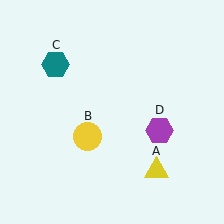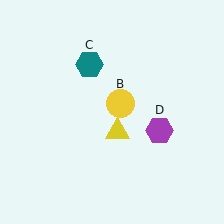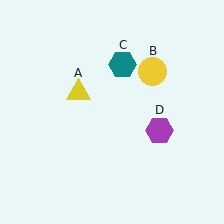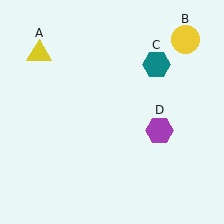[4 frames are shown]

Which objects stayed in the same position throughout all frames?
Purple hexagon (object D) remained stationary.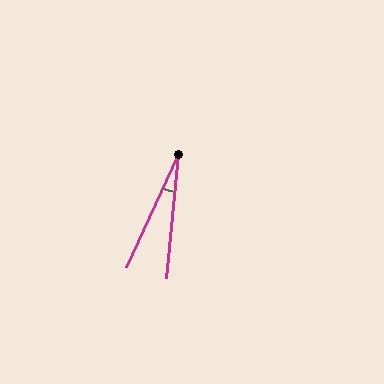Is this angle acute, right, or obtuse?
It is acute.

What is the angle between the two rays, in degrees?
Approximately 19 degrees.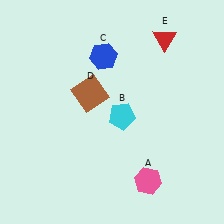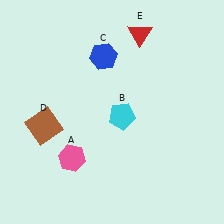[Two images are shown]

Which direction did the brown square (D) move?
The brown square (D) moved left.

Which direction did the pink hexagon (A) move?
The pink hexagon (A) moved left.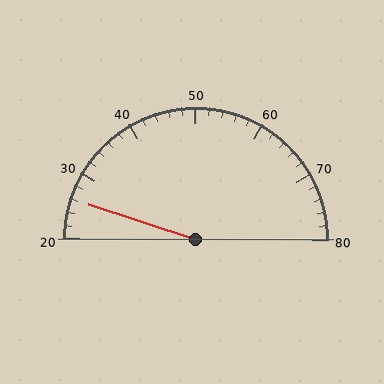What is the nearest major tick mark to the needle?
The nearest major tick mark is 30.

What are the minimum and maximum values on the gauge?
The gauge ranges from 20 to 80.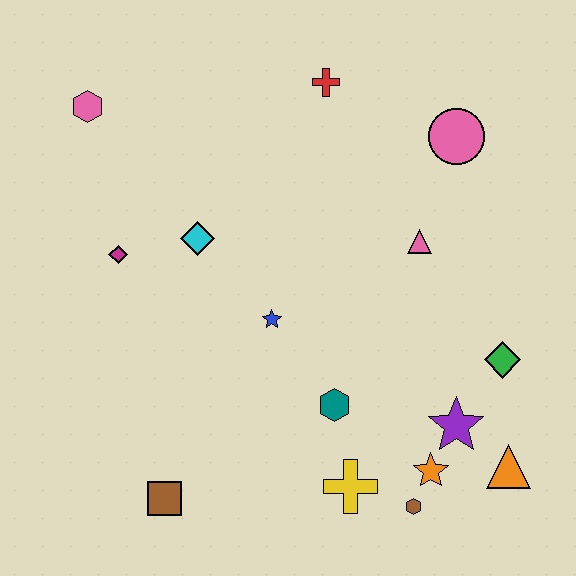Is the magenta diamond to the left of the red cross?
Yes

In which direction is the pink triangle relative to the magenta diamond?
The pink triangle is to the right of the magenta diamond.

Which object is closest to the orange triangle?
The purple star is closest to the orange triangle.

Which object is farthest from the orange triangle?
The pink hexagon is farthest from the orange triangle.